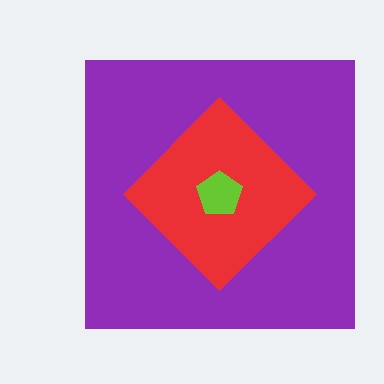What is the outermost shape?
The purple square.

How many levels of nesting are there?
3.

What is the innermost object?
The lime pentagon.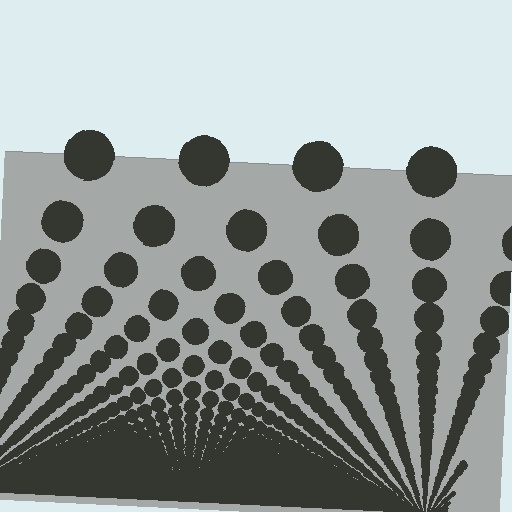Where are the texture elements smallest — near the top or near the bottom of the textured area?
Near the bottom.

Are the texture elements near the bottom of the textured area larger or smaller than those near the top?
Smaller. The gradient is inverted — elements near the bottom are smaller and denser.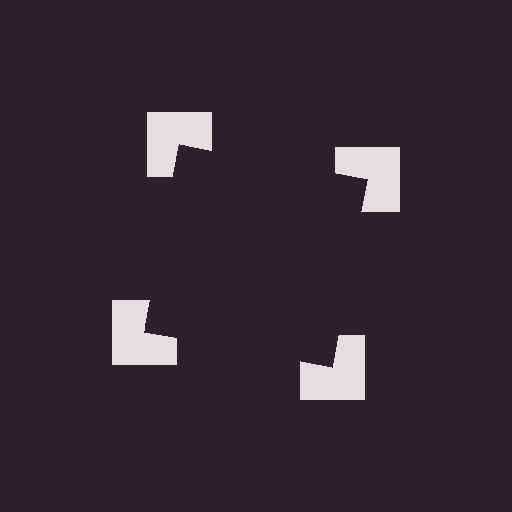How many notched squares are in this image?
There are 4 — one at each vertex of the illusory square.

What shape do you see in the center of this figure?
An illusory square — its edges are inferred from the aligned wedge cuts in the notched squares, not physically drawn.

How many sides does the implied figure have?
4 sides.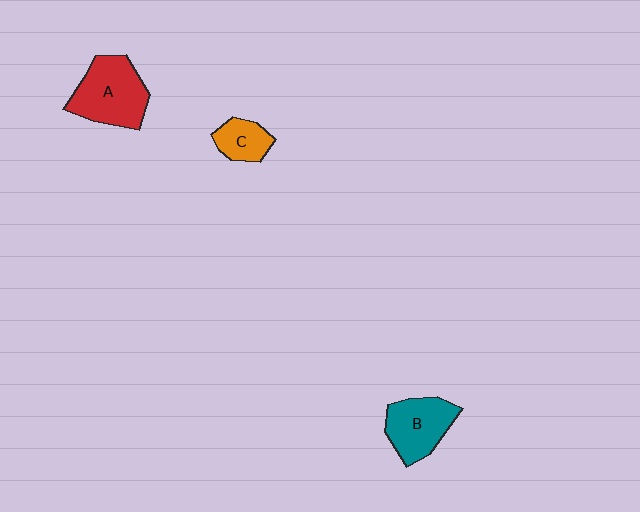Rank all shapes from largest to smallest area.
From largest to smallest: A (red), B (teal), C (orange).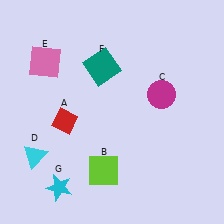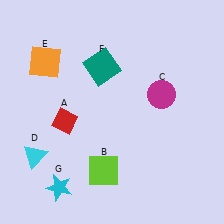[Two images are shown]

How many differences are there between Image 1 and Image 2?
There is 1 difference between the two images.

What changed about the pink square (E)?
In Image 1, E is pink. In Image 2, it changed to orange.